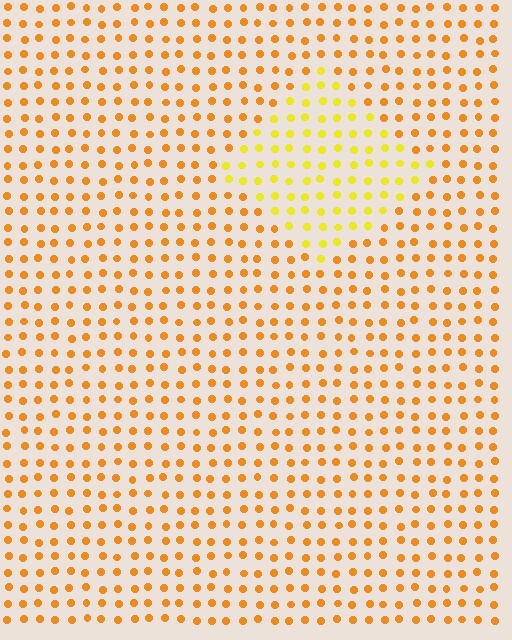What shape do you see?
I see a diamond.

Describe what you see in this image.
The image is filled with small orange elements in a uniform arrangement. A diamond-shaped region is visible where the elements are tinted to a slightly different hue, forming a subtle color boundary.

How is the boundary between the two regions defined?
The boundary is defined purely by a slight shift in hue (about 28 degrees). Spacing, size, and orientation are identical on both sides.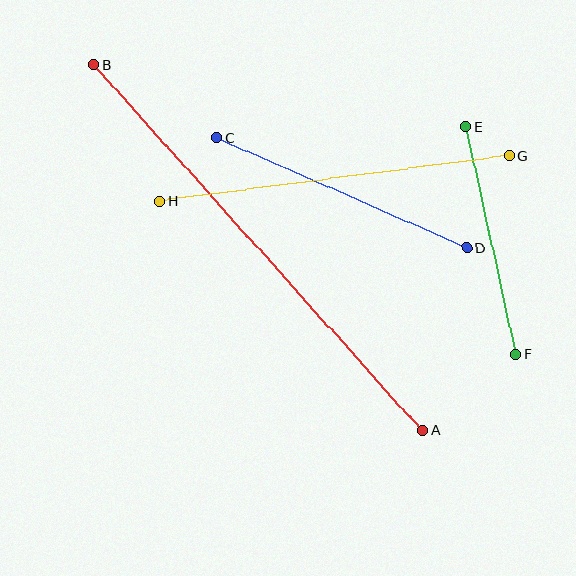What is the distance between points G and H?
The distance is approximately 353 pixels.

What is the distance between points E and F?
The distance is approximately 234 pixels.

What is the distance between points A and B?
The distance is approximately 491 pixels.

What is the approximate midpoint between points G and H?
The midpoint is at approximately (335, 179) pixels.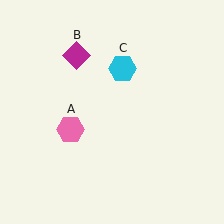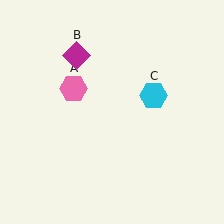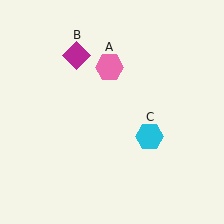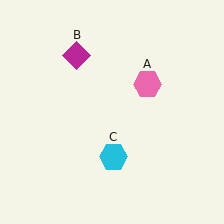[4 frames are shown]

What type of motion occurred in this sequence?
The pink hexagon (object A), cyan hexagon (object C) rotated clockwise around the center of the scene.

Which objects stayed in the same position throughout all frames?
Magenta diamond (object B) remained stationary.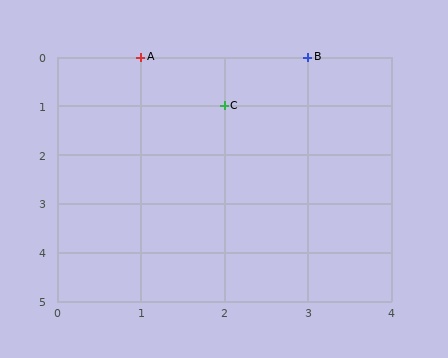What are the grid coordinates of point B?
Point B is at grid coordinates (3, 0).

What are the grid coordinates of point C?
Point C is at grid coordinates (2, 1).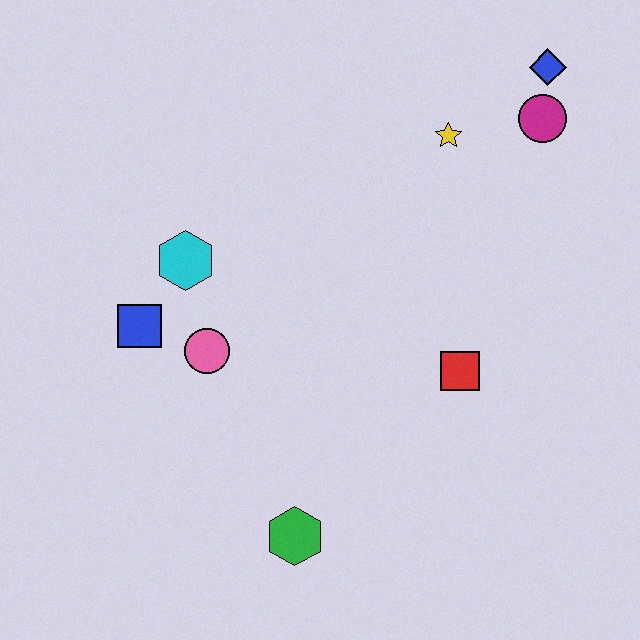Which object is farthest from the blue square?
The blue diamond is farthest from the blue square.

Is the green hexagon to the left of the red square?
Yes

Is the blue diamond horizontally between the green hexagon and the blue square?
No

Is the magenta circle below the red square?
No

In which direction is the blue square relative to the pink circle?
The blue square is to the left of the pink circle.